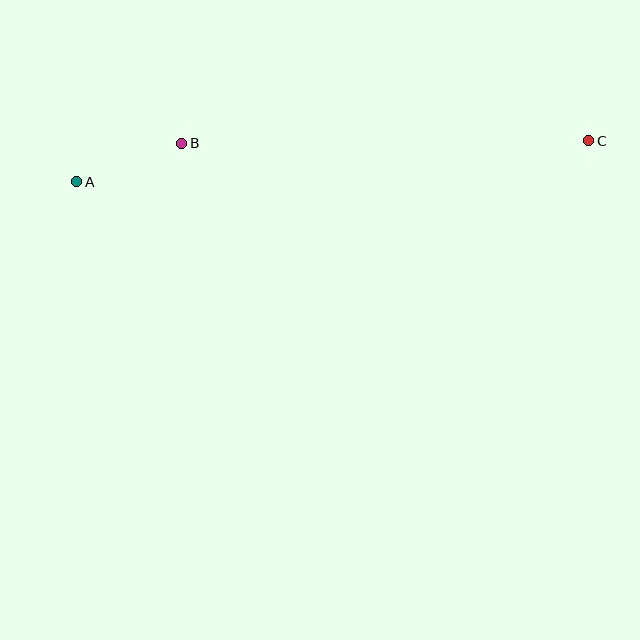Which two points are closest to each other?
Points A and B are closest to each other.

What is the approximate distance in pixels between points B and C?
The distance between B and C is approximately 407 pixels.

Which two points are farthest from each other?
Points A and C are farthest from each other.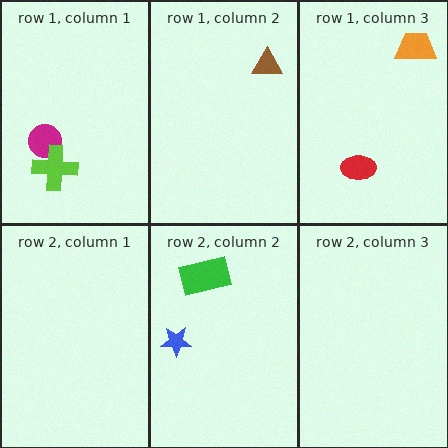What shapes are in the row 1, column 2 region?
The brown triangle.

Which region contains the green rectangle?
The row 2, column 2 region.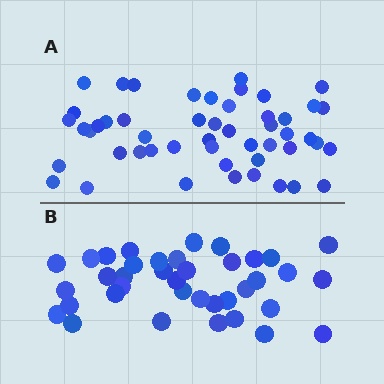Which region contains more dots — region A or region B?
Region A (the top region) has more dots.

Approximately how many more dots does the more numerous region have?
Region A has roughly 12 or so more dots than region B.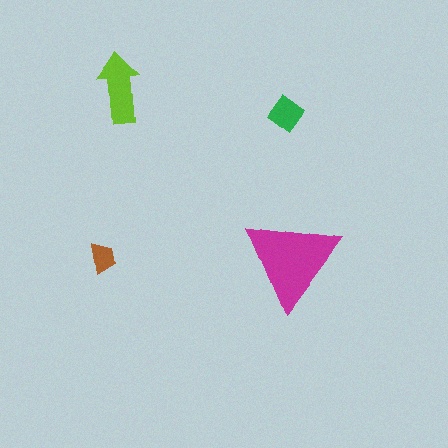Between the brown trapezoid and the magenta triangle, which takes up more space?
The magenta triangle.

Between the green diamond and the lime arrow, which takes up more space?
The lime arrow.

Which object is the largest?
The magenta triangle.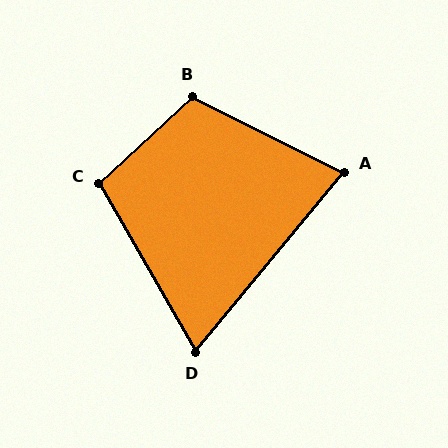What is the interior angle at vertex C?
Approximately 103 degrees (obtuse).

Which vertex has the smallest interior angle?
D, at approximately 70 degrees.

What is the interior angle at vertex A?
Approximately 77 degrees (acute).